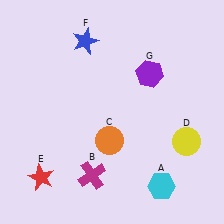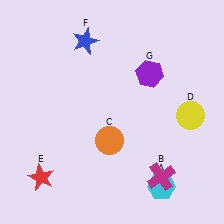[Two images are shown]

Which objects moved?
The objects that moved are: the magenta cross (B), the yellow circle (D).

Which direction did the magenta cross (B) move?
The magenta cross (B) moved right.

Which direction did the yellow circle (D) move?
The yellow circle (D) moved up.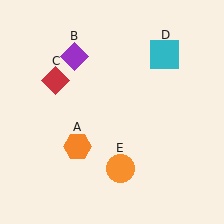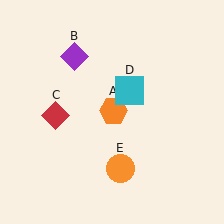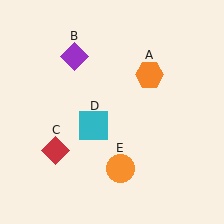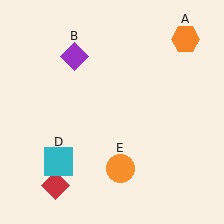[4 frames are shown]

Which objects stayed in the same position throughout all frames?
Purple diamond (object B) and orange circle (object E) remained stationary.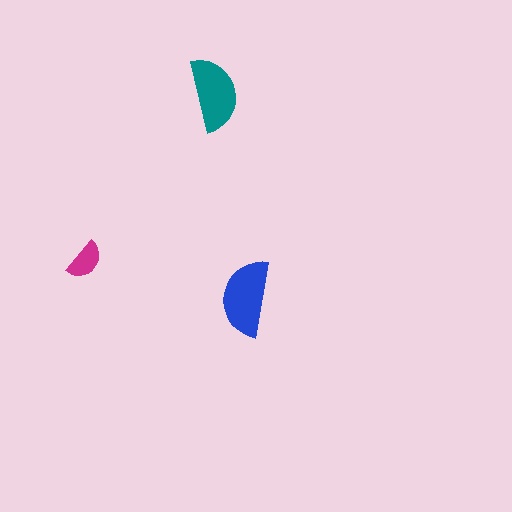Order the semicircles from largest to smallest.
the blue one, the teal one, the magenta one.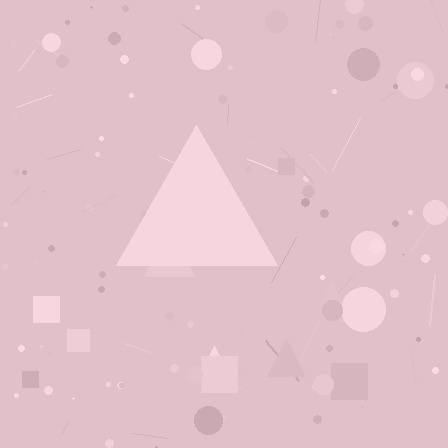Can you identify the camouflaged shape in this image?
The camouflaged shape is a triangle.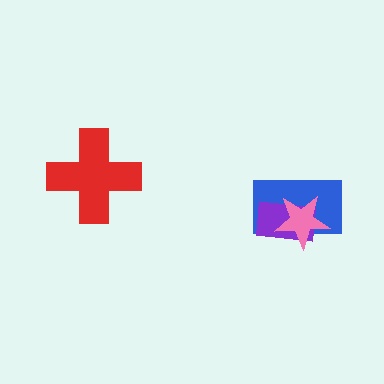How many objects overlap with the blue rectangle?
2 objects overlap with the blue rectangle.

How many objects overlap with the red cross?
0 objects overlap with the red cross.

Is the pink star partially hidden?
No, no other shape covers it.